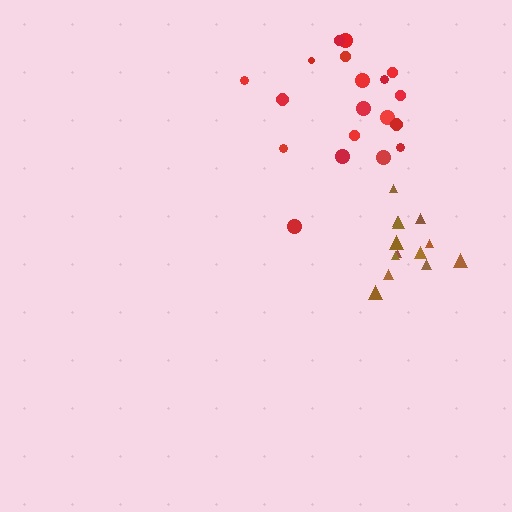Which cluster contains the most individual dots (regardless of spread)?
Red (20).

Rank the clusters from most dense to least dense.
brown, red.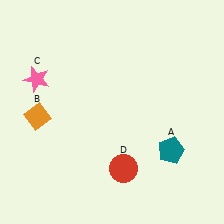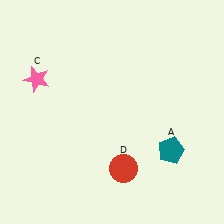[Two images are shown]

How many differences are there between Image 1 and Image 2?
There is 1 difference between the two images.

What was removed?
The orange diamond (B) was removed in Image 2.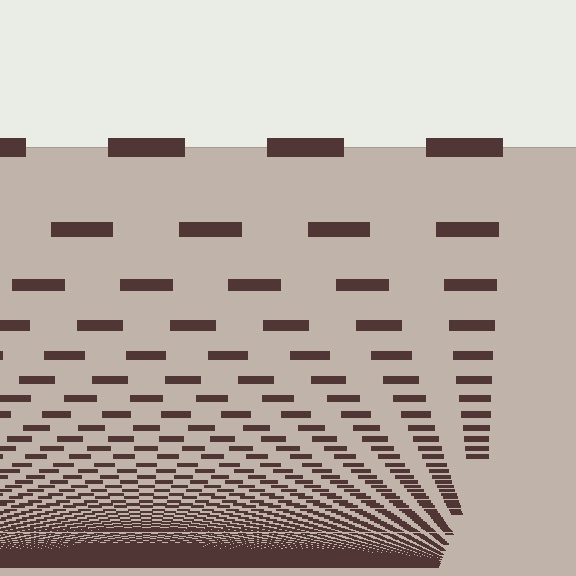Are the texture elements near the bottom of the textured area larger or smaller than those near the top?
Smaller. The gradient is inverted — elements near the bottom are smaller and denser.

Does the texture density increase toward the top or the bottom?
Density increases toward the bottom.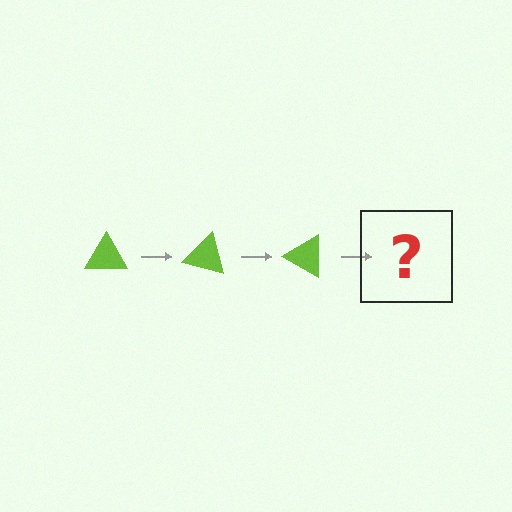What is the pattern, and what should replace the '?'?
The pattern is that the triangle rotates 15 degrees each step. The '?' should be a lime triangle rotated 45 degrees.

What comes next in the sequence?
The next element should be a lime triangle rotated 45 degrees.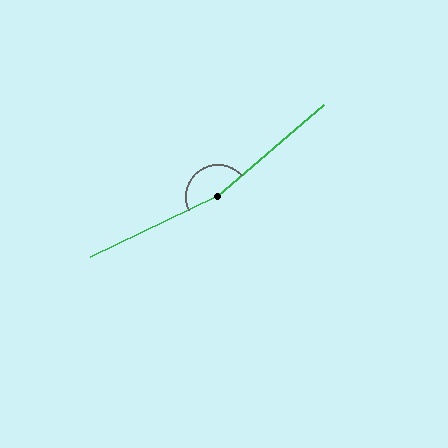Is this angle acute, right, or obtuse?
It is obtuse.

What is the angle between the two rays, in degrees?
Approximately 165 degrees.